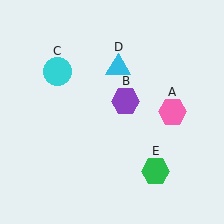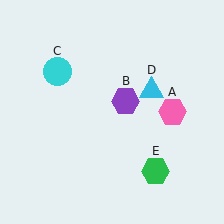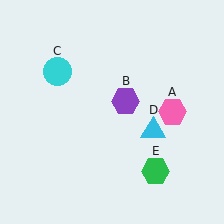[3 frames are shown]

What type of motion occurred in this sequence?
The cyan triangle (object D) rotated clockwise around the center of the scene.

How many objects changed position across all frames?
1 object changed position: cyan triangle (object D).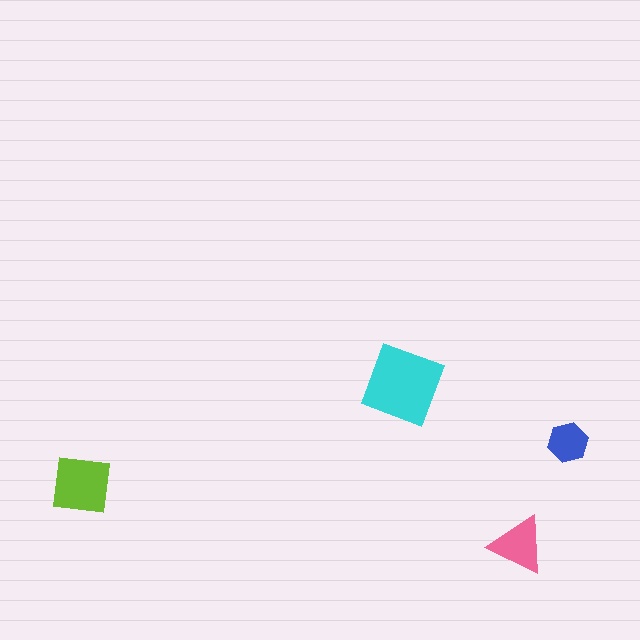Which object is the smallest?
The blue hexagon.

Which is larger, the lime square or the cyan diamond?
The cyan diamond.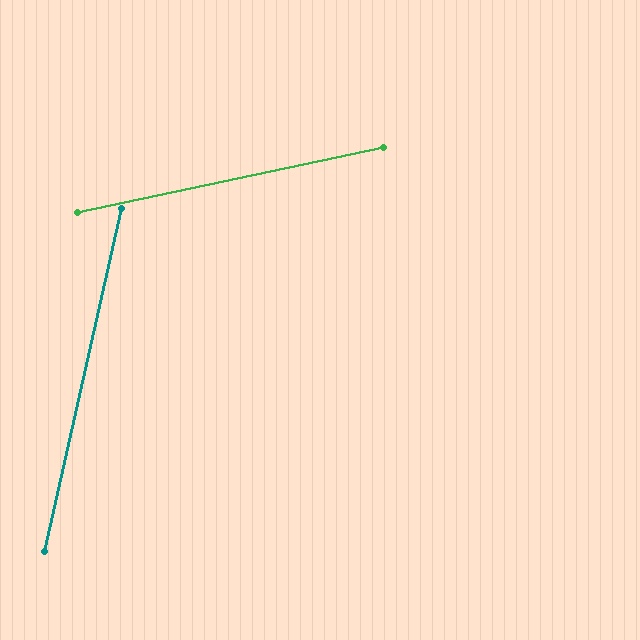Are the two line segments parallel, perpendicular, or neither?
Neither parallel nor perpendicular — they differ by about 65°.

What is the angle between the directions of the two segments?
Approximately 65 degrees.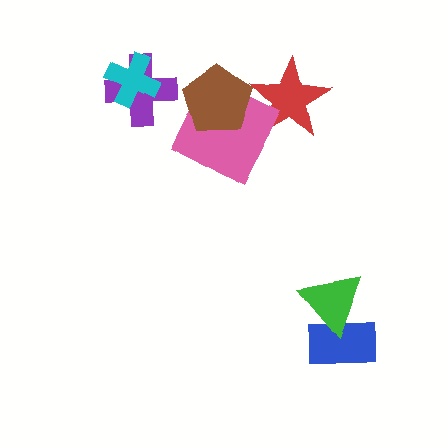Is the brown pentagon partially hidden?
No, no other shape covers it.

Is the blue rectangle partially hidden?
Yes, it is partially covered by another shape.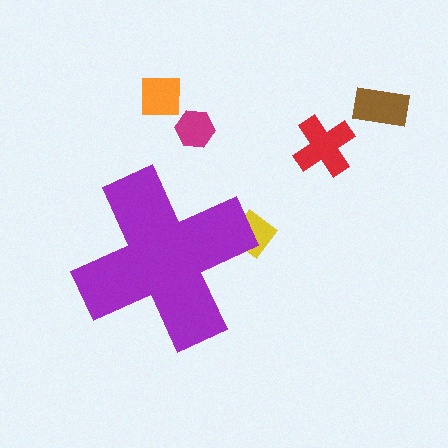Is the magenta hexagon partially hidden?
No, the magenta hexagon is fully visible.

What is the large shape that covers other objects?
A purple cross.